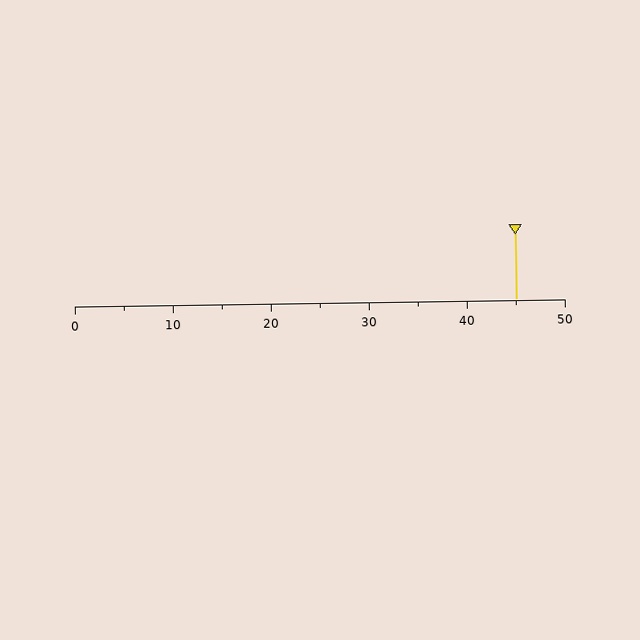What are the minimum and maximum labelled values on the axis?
The axis runs from 0 to 50.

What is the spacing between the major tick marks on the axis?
The major ticks are spaced 10 apart.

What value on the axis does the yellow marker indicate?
The marker indicates approximately 45.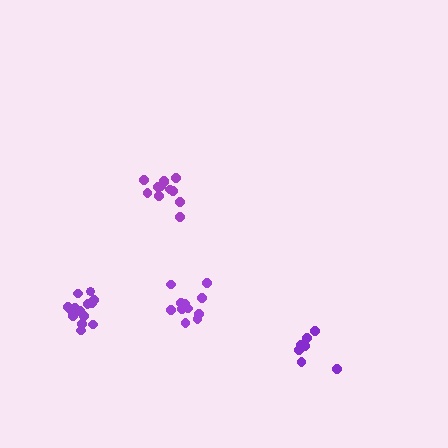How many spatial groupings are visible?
There are 4 spatial groupings.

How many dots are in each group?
Group 1: 12 dots, Group 2: 8 dots, Group 3: 14 dots, Group 4: 11 dots (45 total).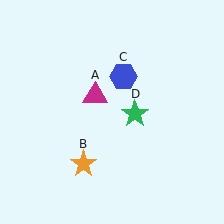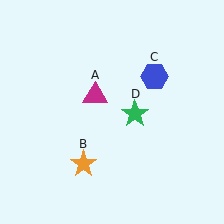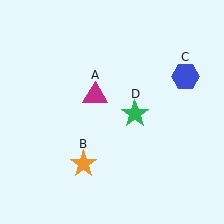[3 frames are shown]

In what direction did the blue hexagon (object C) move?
The blue hexagon (object C) moved right.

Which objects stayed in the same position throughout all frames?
Magenta triangle (object A) and orange star (object B) and green star (object D) remained stationary.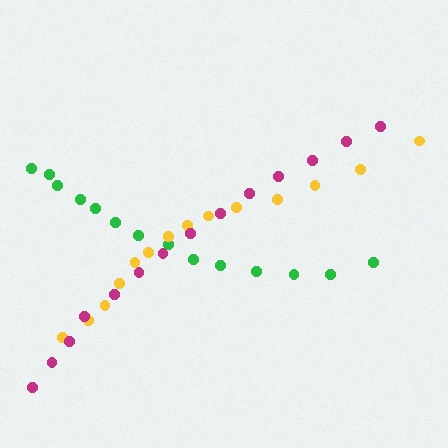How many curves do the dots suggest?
There are 3 distinct paths.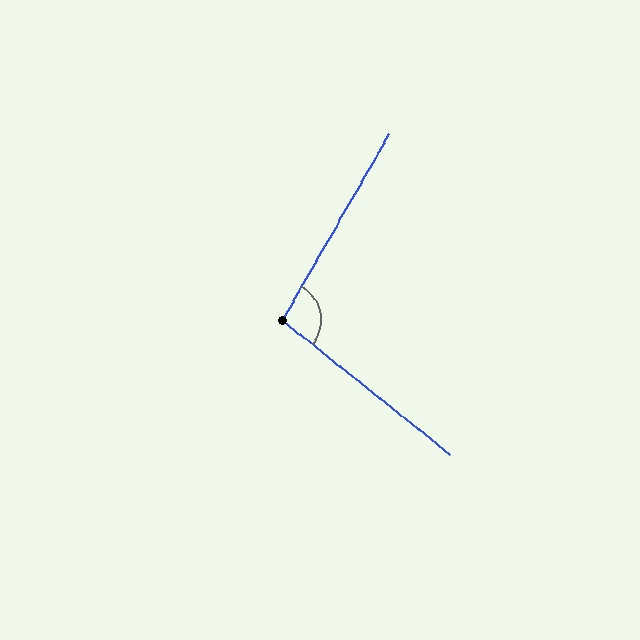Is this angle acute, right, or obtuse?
It is obtuse.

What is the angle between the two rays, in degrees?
Approximately 99 degrees.